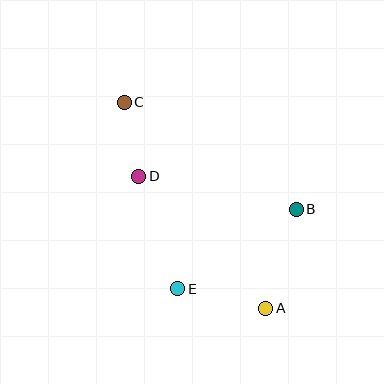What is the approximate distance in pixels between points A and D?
The distance between A and D is approximately 183 pixels.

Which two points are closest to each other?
Points C and D are closest to each other.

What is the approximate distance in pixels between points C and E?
The distance between C and E is approximately 194 pixels.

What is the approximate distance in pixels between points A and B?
The distance between A and B is approximately 104 pixels.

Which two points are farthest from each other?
Points A and C are farthest from each other.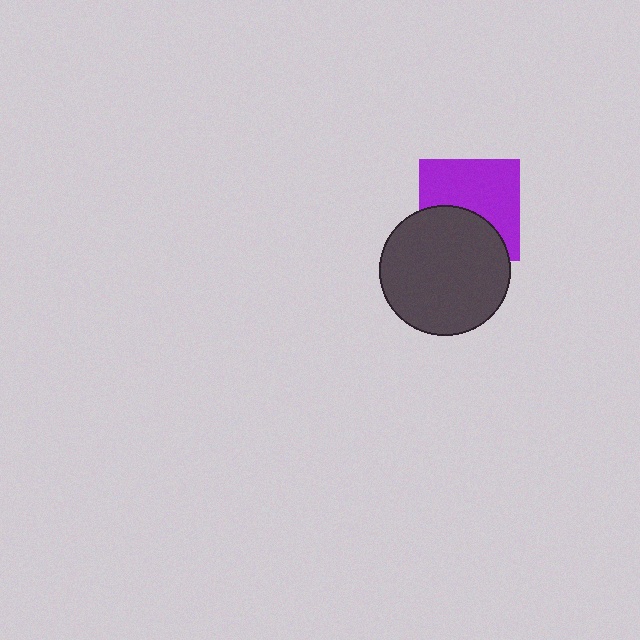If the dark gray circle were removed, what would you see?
You would see the complete purple square.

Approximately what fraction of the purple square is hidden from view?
Roughly 41% of the purple square is hidden behind the dark gray circle.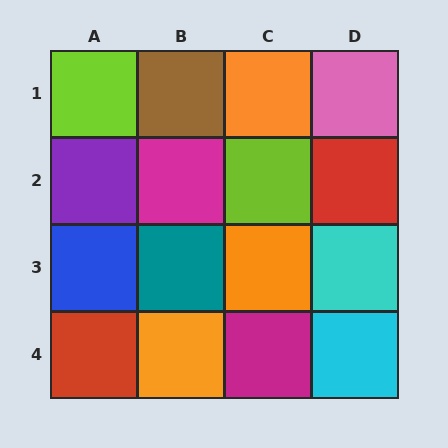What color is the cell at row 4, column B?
Orange.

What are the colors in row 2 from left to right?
Purple, magenta, lime, red.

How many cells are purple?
1 cell is purple.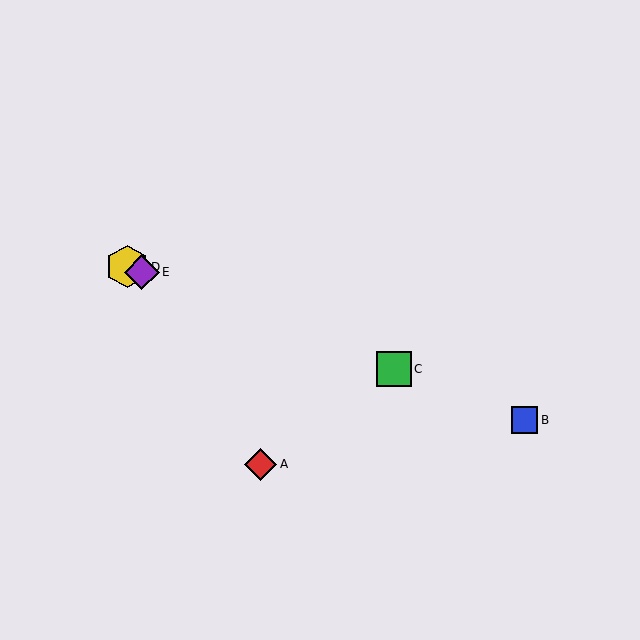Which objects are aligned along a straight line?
Objects B, C, D, E are aligned along a straight line.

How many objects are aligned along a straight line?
4 objects (B, C, D, E) are aligned along a straight line.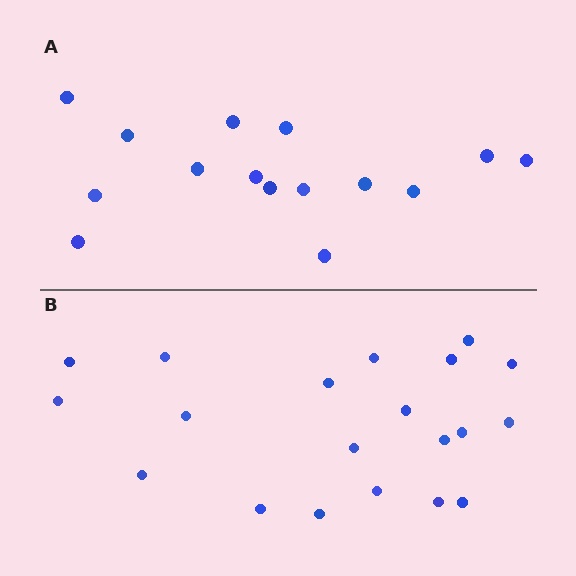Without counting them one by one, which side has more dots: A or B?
Region B (the bottom region) has more dots.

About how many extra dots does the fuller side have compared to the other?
Region B has about 5 more dots than region A.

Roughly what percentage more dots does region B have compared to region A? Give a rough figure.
About 35% more.